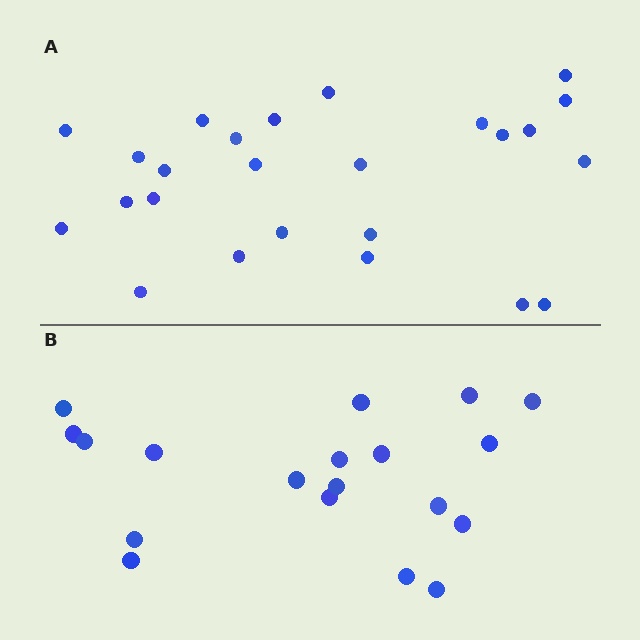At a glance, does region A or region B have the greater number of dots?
Region A (the top region) has more dots.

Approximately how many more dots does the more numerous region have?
Region A has about 6 more dots than region B.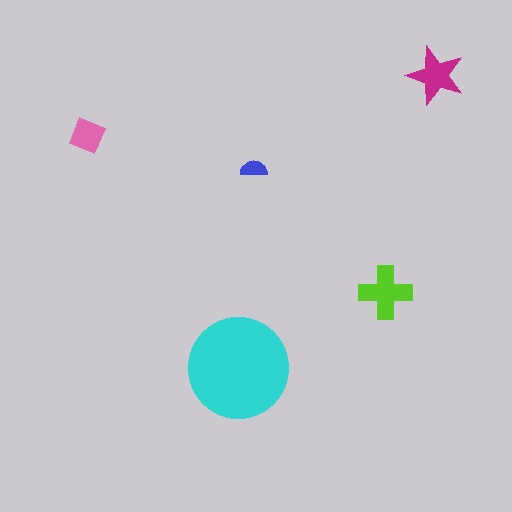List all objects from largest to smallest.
The cyan circle, the lime cross, the magenta star, the pink diamond, the blue semicircle.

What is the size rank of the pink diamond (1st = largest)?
4th.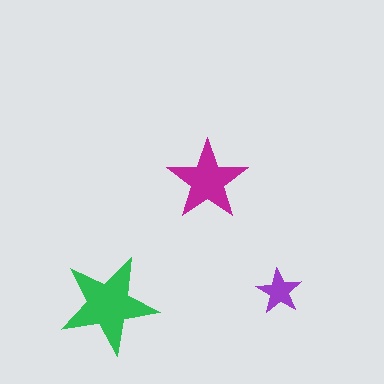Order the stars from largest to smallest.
the green one, the magenta one, the purple one.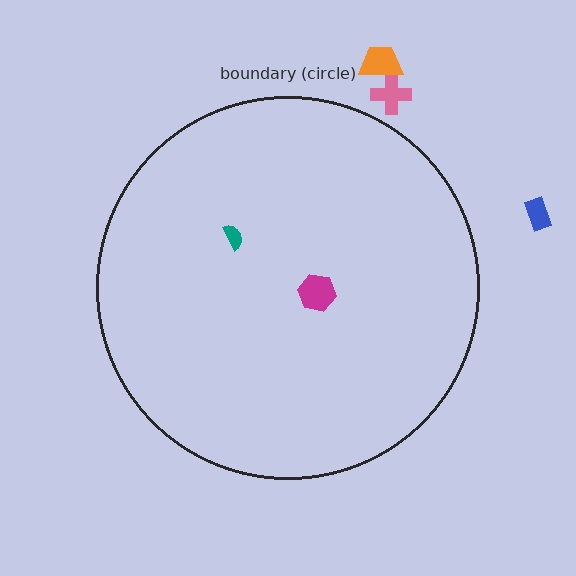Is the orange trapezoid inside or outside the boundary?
Outside.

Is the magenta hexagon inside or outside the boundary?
Inside.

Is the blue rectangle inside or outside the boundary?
Outside.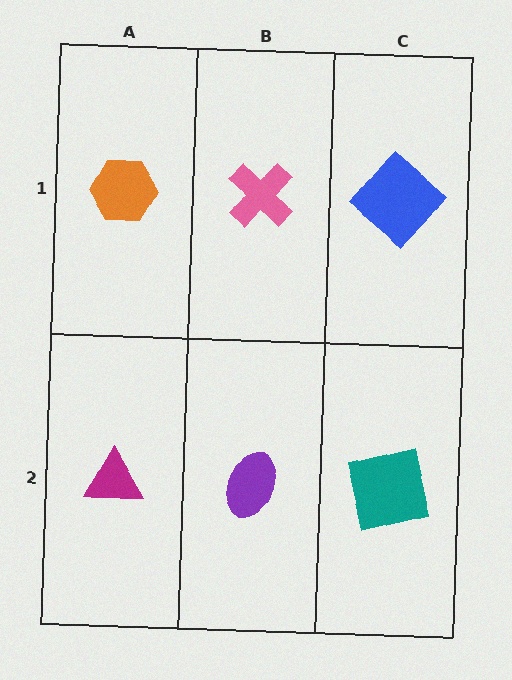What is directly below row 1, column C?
A teal square.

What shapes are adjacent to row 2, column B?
A pink cross (row 1, column B), a magenta triangle (row 2, column A), a teal square (row 2, column C).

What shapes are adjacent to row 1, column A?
A magenta triangle (row 2, column A), a pink cross (row 1, column B).